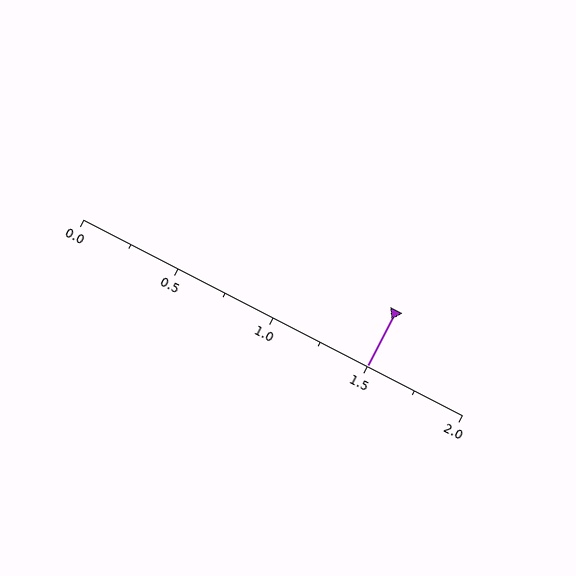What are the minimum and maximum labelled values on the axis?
The axis runs from 0.0 to 2.0.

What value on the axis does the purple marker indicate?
The marker indicates approximately 1.5.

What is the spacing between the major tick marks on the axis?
The major ticks are spaced 0.5 apart.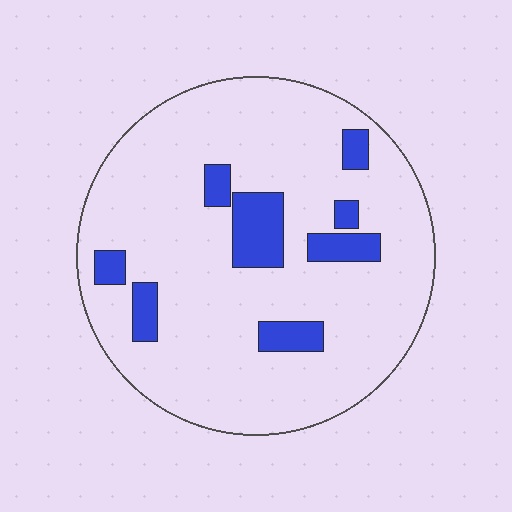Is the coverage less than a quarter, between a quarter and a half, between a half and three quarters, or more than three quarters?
Less than a quarter.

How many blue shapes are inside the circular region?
8.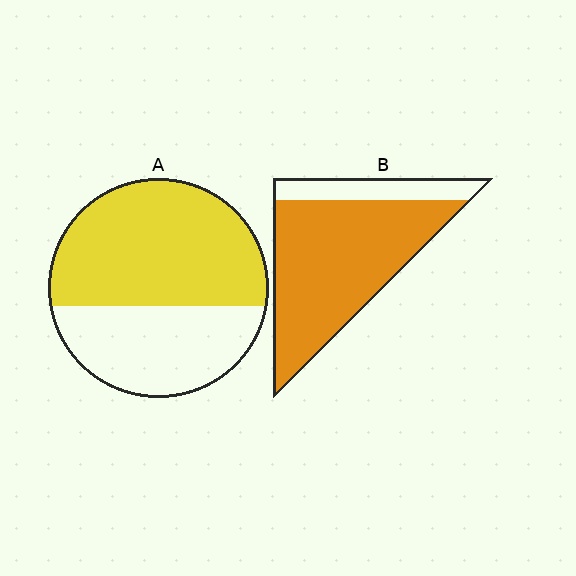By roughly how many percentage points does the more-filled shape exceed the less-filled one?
By roughly 20 percentage points (B over A).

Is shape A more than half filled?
Yes.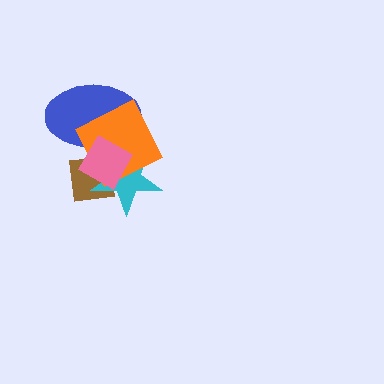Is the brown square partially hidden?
Yes, it is partially covered by another shape.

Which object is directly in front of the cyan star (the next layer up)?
The blue ellipse is directly in front of the cyan star.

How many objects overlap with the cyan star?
4 objects overlap with the cyan star.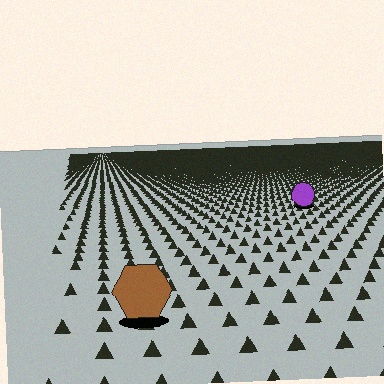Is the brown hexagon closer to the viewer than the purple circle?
Yes. The brown hexagon is closer — you can tell from the texture gradient: the ground texture is coarser near it.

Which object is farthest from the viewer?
The purple circle is farthest from the viewer. It appears smaller and the ground texture around it is denser.